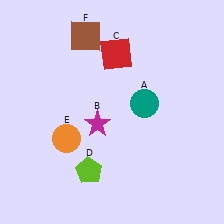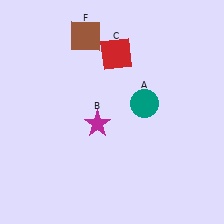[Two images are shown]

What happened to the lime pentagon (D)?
The lime pentagon (D) was removed in Image 2. It was in the bottom-left area of Image 1.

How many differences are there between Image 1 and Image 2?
There are 2 differences between the two images.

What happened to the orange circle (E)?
The orange circle (E) was removed in Image 2. It was in the bottom-left area of Image 1.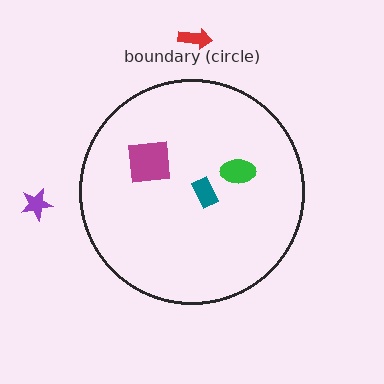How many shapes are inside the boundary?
3 inside, 2 outside.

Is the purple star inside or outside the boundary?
Outside.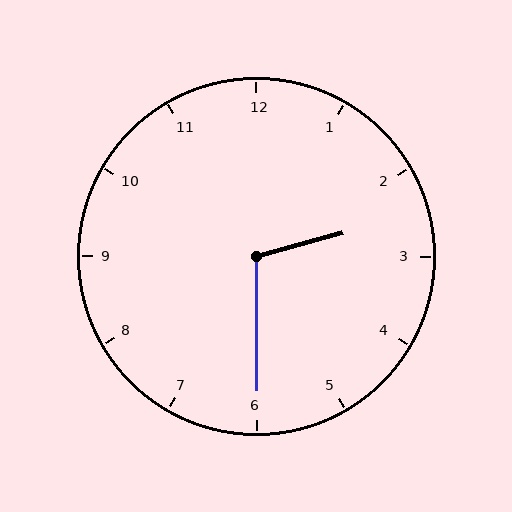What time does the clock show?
2:30.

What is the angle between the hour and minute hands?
Approximately 105 degrees.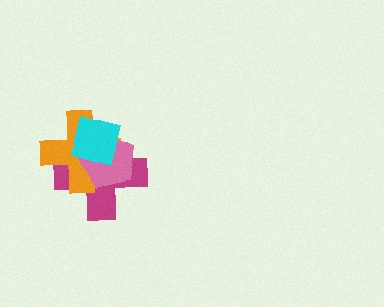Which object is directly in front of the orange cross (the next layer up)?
The pink pentagon is directly in front of the orange cross.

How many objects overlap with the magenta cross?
3 objects overlap with the magenta cross.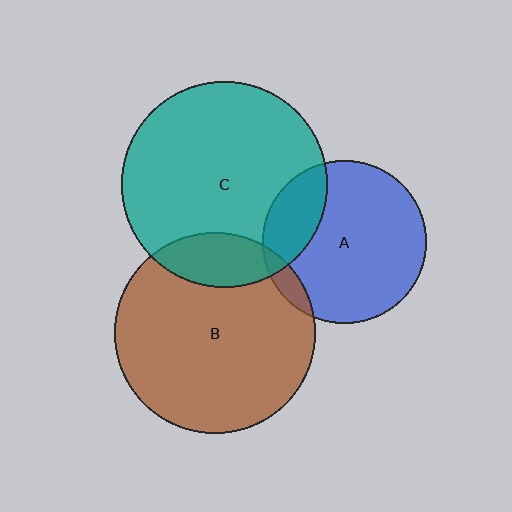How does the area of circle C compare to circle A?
Approximately 1.6 times.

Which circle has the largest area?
Circle C (teal).